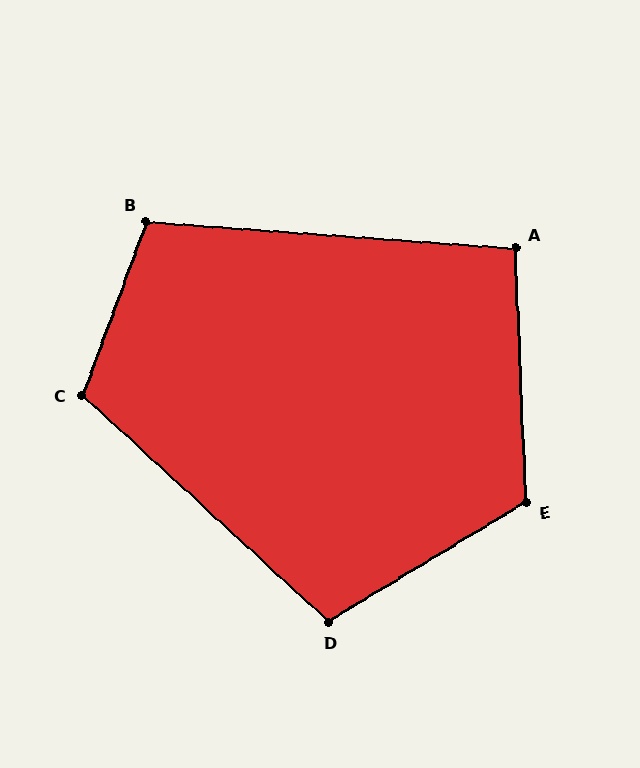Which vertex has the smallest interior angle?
A, at approximately 97 degrees.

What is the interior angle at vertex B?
Approximately 106 degrees (obtuse).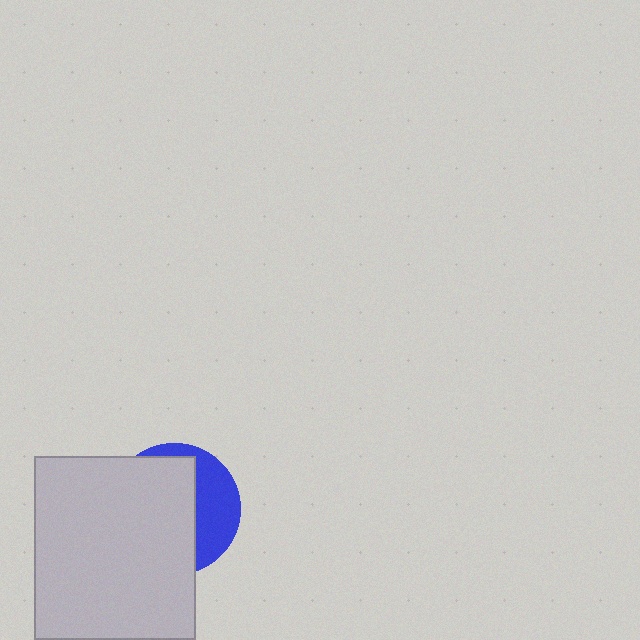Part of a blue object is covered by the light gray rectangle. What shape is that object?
It is a circle.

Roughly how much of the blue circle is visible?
A small part of it is visible (roughly 34%).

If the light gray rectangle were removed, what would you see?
You would see the complete blue circle.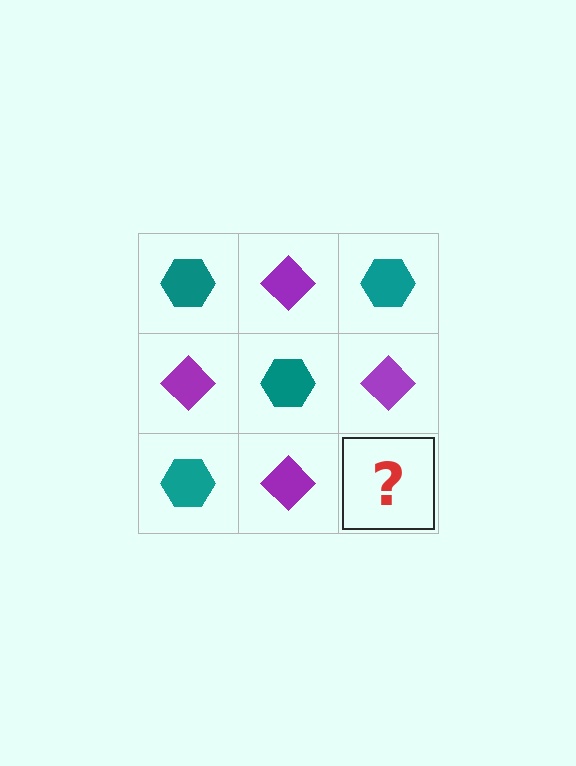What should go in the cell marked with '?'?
The missing cell should contain a teal hexagon.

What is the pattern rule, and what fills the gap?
The rule is that it alternates teal hexagon and purple diamond in a checkerboard pattern. The gap should be filled with a teal hexagon.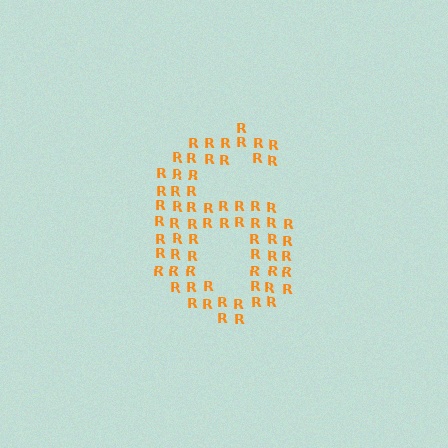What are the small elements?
The small elements are letter R's.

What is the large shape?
The large shape is the digit 6.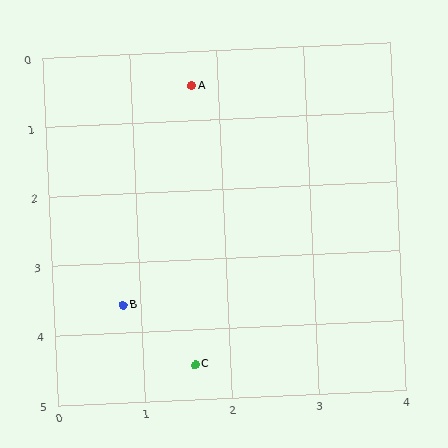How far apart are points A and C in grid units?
Points A and C are about 4.0 grid units apart.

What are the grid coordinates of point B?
Point B is at approximately (0.8, 3.6).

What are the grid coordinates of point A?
Point A is at approximately (1.7, 0.5).